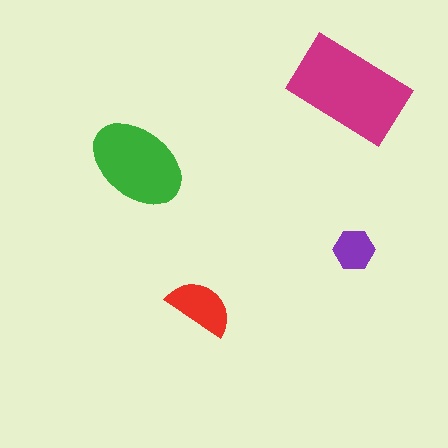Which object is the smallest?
The purple hexagon.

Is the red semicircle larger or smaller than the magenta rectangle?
Smaller.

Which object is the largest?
The magenta rectangle.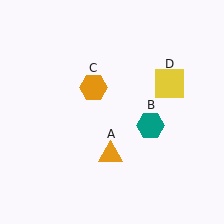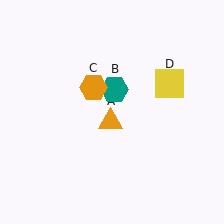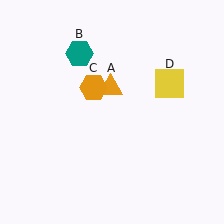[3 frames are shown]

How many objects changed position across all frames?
2 objects changed position: orange triangle (object A), teal hexagon (object B).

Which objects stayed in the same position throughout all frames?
Orange hexagon (object C) and yellow square (object D) remained stationary.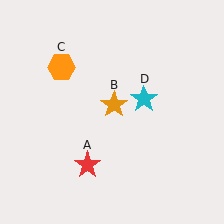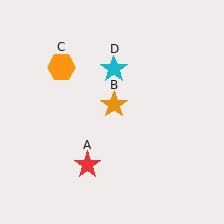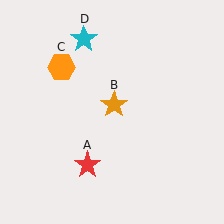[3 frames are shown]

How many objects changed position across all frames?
1 object changed position: cyan star (object D).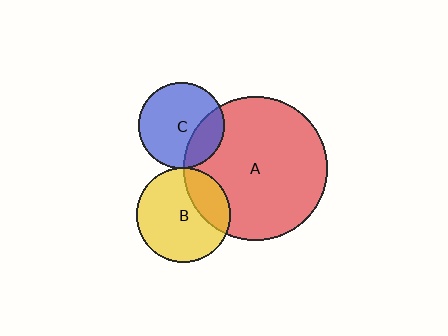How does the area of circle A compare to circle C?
Approximately 2.8 times.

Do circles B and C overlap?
Yes.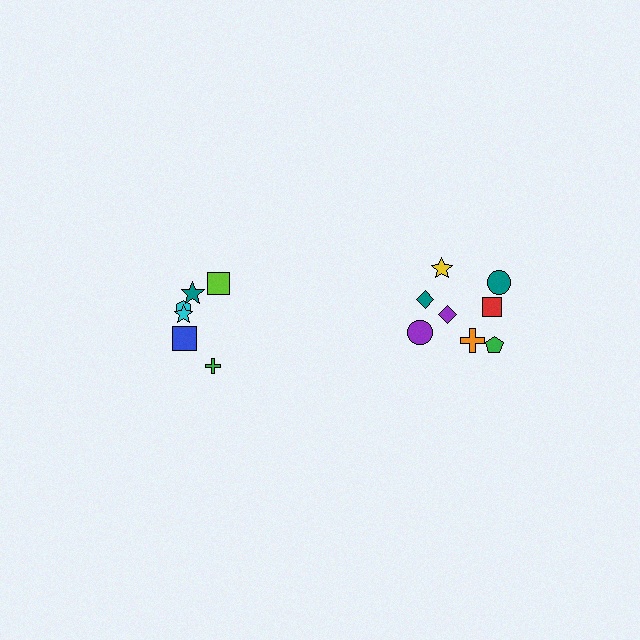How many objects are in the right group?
There are 8 objects.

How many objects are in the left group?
There are 6 objects.